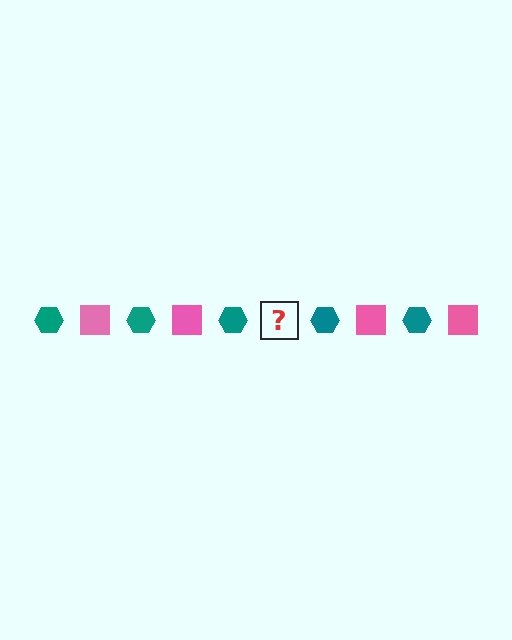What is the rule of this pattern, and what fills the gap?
The rule is that the pattern alternates between teal hexagon and pink square. The gap should be filled with a pink square.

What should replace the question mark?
The question mark should be replaced with a pink square.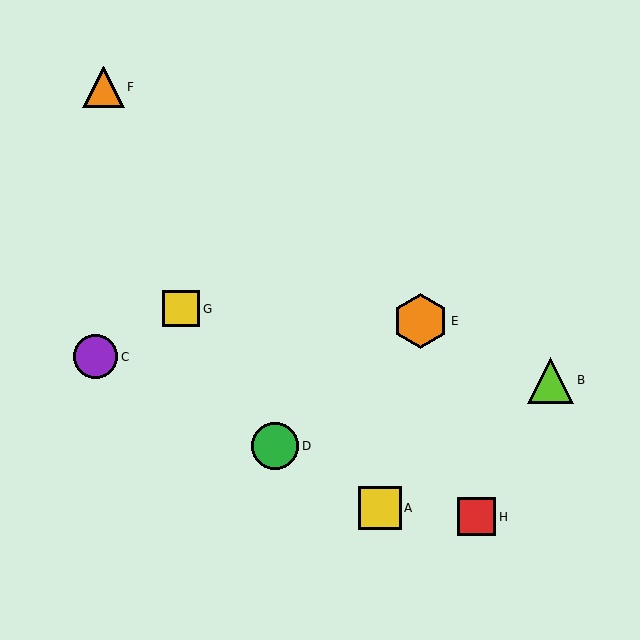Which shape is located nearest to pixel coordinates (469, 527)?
The red square (labeled H) at (477, 517) is nearest to that location.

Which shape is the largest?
The orange hexagon (labeled E) is the largest.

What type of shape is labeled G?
Shape G is a yellow square.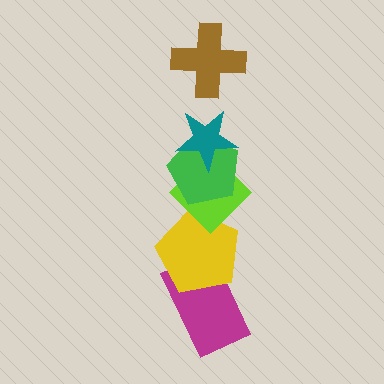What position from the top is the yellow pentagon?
The yellow pentagon is 5th from the top.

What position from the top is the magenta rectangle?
The magenta rectangle is 6th from the top.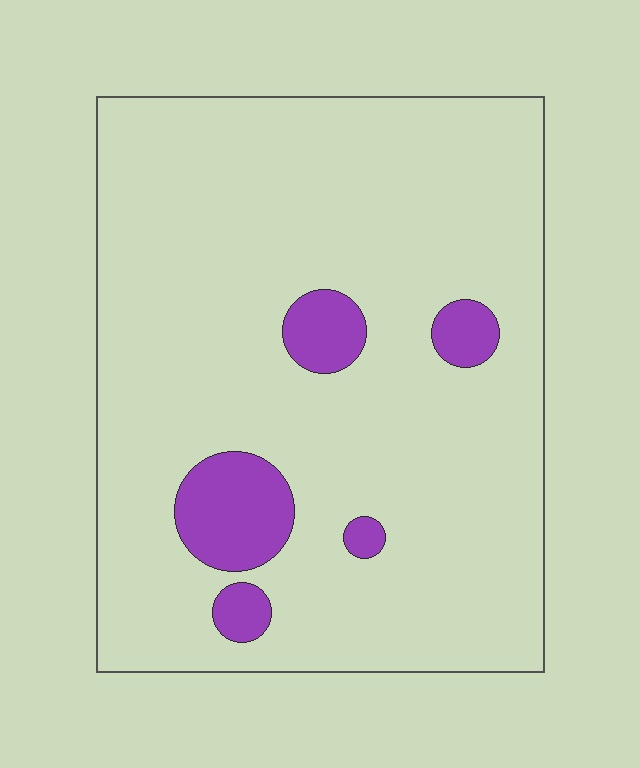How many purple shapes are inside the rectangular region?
5.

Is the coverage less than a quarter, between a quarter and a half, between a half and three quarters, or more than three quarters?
Less than a quarter.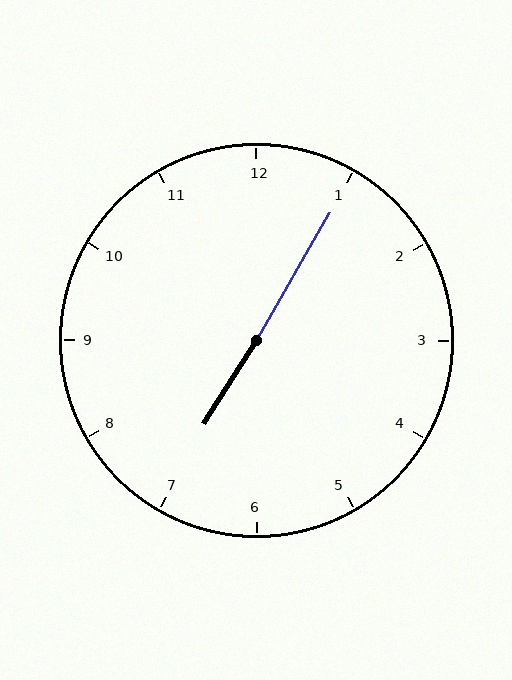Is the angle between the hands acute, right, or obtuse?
It is obtuse.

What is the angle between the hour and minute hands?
Approximately 178 degrees.